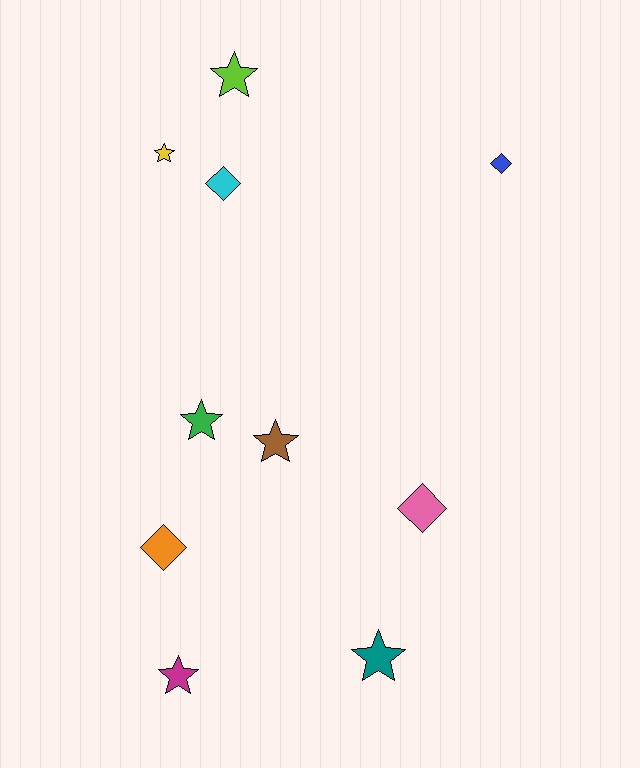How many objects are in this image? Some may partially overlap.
There are 10 objects.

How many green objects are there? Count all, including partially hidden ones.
There is 1 green object.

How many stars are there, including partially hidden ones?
There are 6 stars.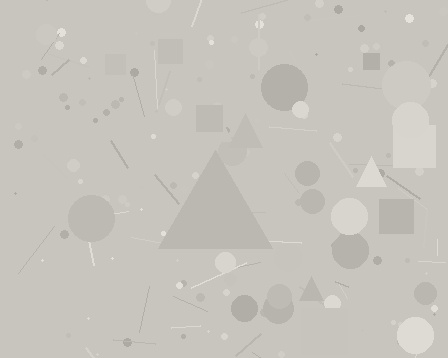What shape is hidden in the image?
A triangle is hidden in the image.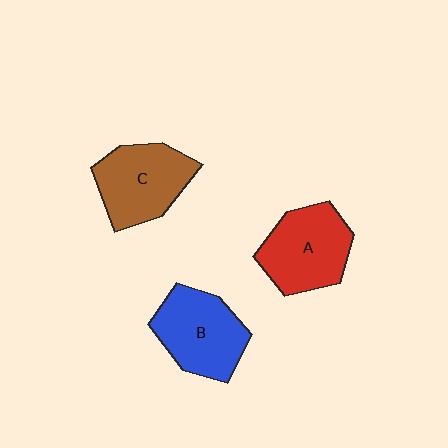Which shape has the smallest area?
Shape A (red).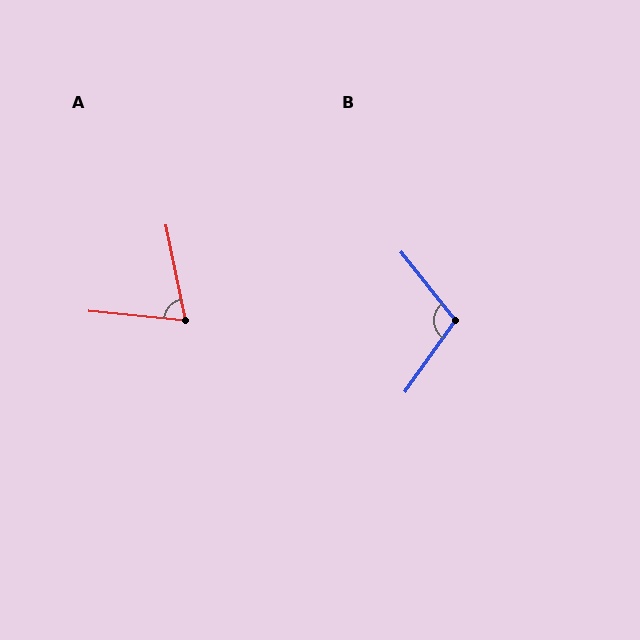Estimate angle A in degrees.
Approximately 73 degrees.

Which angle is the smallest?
A, at approximately 73 degrees.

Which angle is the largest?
B, at approximately 106 degrees.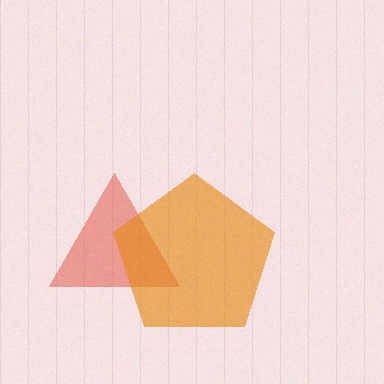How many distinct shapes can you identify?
There are 2 distinct shapes: a red triangle, an orange pentagon.